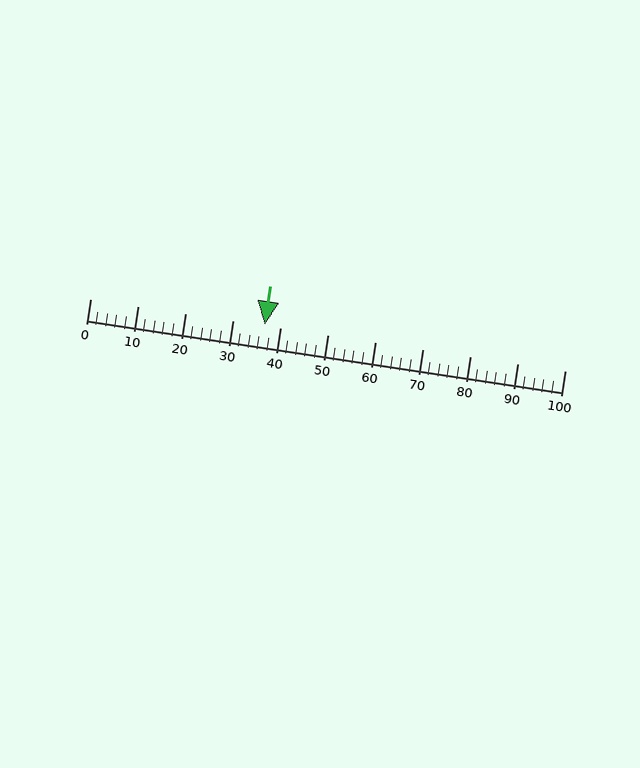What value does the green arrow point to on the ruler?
The green arrow points to approximately 37.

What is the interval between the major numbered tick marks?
The major tick marks are spaced 10 units apart.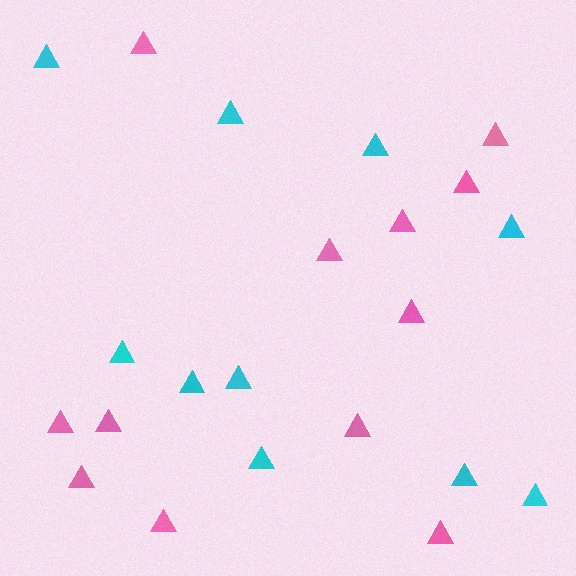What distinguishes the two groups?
There are 2 groups: one group of pink triangles (12) and one group of cyan triangles (10).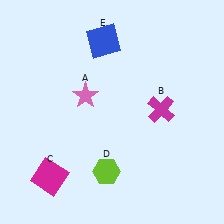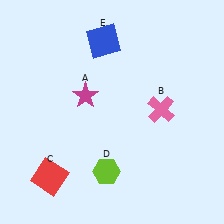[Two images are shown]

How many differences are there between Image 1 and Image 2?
There are 3 differences between the two images.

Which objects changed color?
A changed from pink to magenta. B changed from magenta to pink. C changed from magenta to red.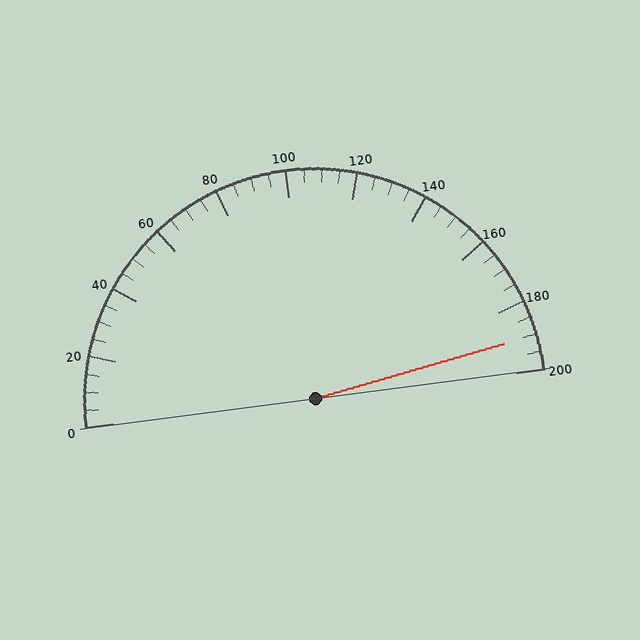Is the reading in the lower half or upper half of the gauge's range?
The reading is in the upper half of the range (0 to 200).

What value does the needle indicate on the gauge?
The needle indicates approximately 190.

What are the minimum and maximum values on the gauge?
The gauge ranges from 0 to 200.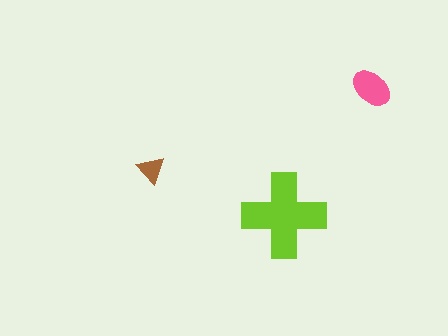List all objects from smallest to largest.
The brown triangle, the pink ellipse, the lime cross.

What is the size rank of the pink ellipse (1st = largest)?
2nd.